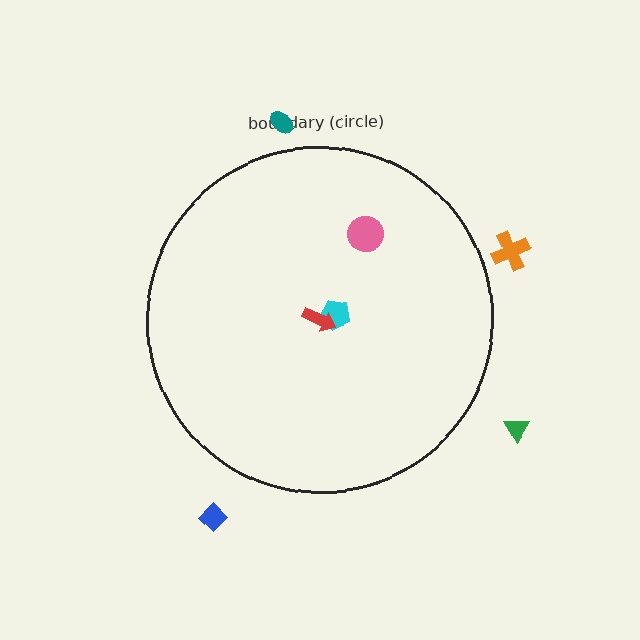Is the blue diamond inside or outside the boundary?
Outside.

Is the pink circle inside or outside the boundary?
Inside.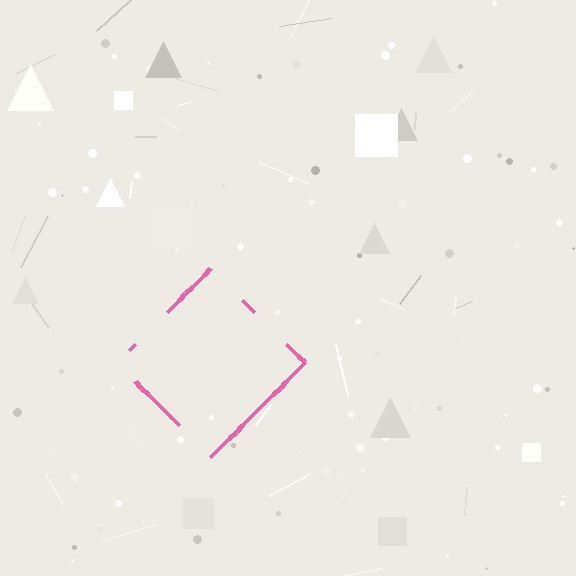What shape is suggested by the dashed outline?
The dashed outline suggests a diamond.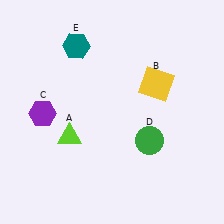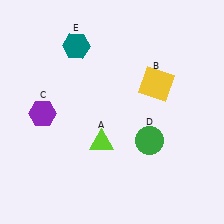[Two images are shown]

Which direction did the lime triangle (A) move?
The lime triangle (A) moved right.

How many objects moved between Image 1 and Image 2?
1 object moved between the two images.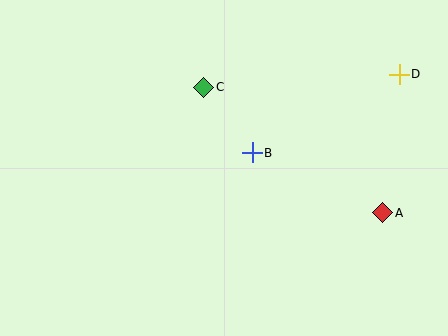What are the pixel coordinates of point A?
Point A is at (383, 213).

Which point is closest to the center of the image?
Point B at (252, 153) is closest to the center.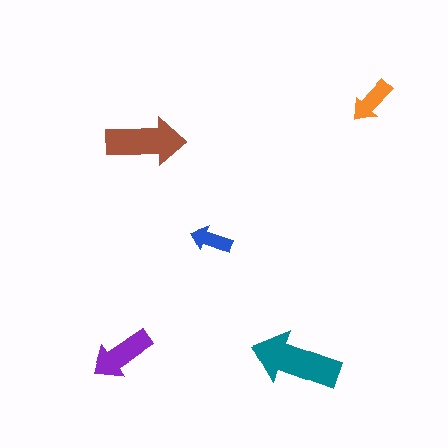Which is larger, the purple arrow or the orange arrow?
The purple one.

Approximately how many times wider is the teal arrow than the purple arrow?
About 1.5 times wider.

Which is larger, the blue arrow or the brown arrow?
The brown one.